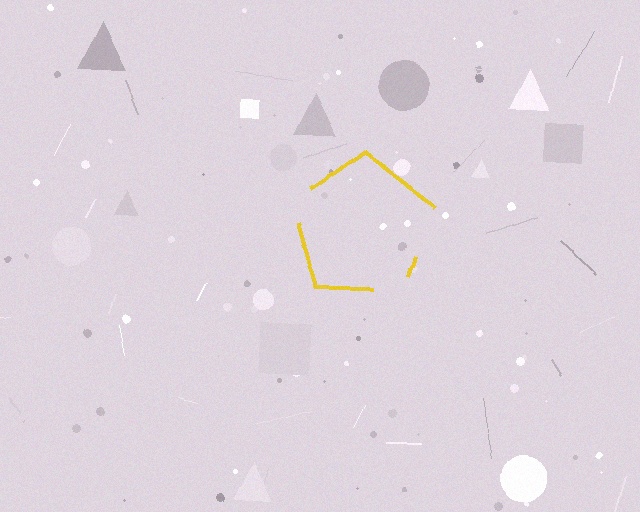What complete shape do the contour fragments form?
The contour fragments form a pentagon.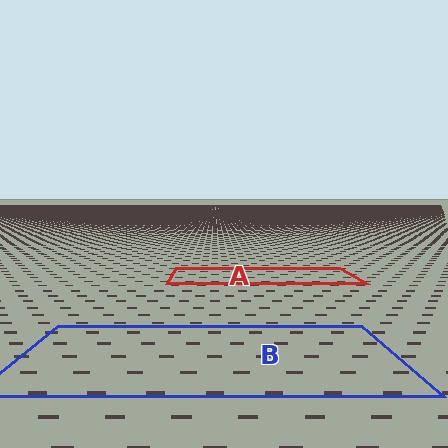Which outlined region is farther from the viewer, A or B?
Region A is farther from the viewer — the texture elements inside it appear smaller and more densely packed.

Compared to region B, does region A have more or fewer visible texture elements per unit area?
Region A has more texture elements per unit area — they are packed more densely because it is farther away.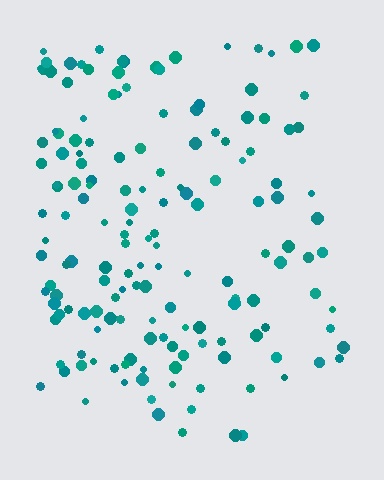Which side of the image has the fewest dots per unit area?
The right.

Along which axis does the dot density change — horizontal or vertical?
Horizontal.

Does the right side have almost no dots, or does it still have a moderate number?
Still a moderate number, just noticeably fewer than the left.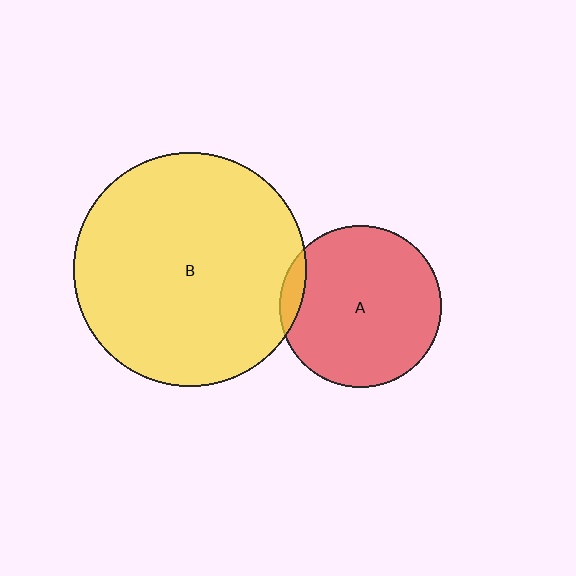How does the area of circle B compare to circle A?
Approximately 2.1 times.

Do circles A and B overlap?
Yes.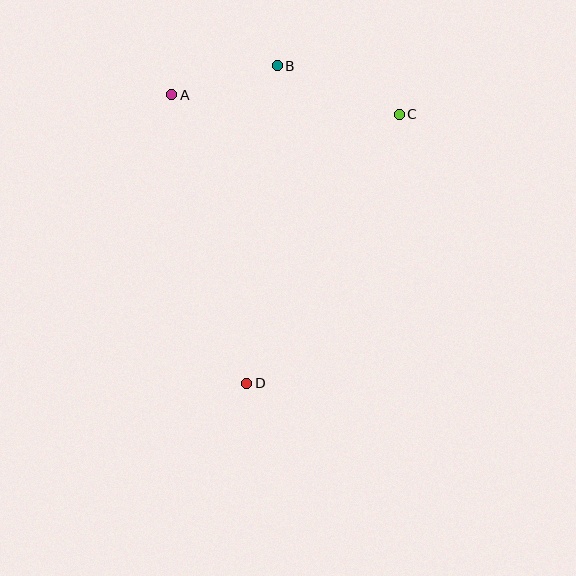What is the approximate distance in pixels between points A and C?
The distance between A and C is approximately 228 pixels.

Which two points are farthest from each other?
Points B and D are farthest from each other.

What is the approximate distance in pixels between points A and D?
The distance between A and D is approximately 298 pixels.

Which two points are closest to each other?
Points A and B are closest to each other.